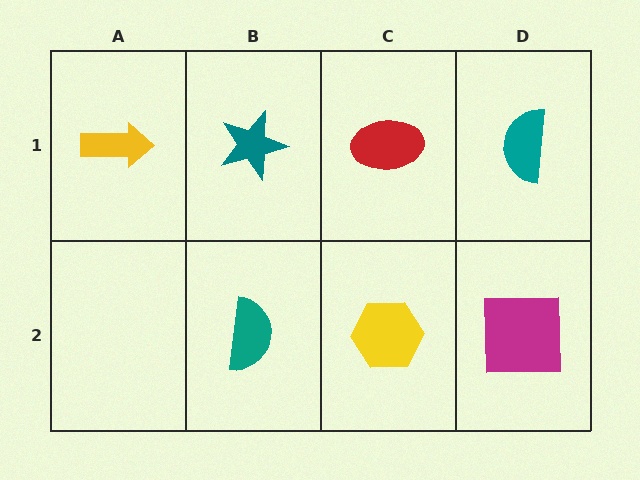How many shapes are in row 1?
4 shapes.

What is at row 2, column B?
A teal semicircle.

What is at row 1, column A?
A yellow arrow.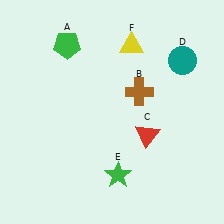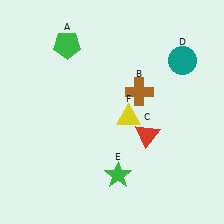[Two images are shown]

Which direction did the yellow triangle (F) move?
The yellow triangle (F) moved down.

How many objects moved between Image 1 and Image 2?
1 object moved between the two images.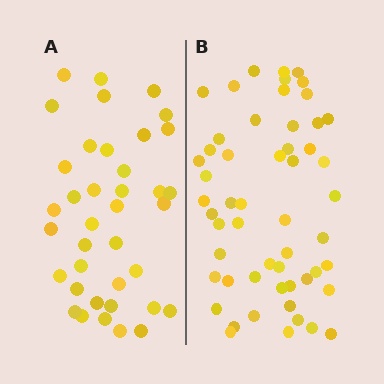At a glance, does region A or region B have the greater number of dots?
Region B (the right region) has more dots.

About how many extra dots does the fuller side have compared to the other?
Region B has approximately 15 more dots than region A.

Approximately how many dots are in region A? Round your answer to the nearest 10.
About 40 dots. (The exact count is 38, which rounds to 40.)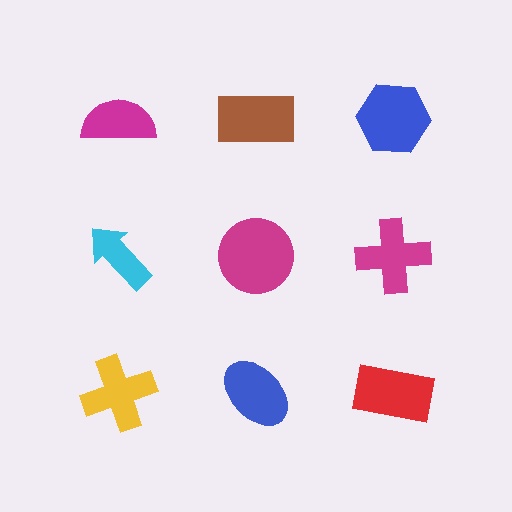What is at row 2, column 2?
A magenta circle.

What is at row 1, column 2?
A brown rectangle.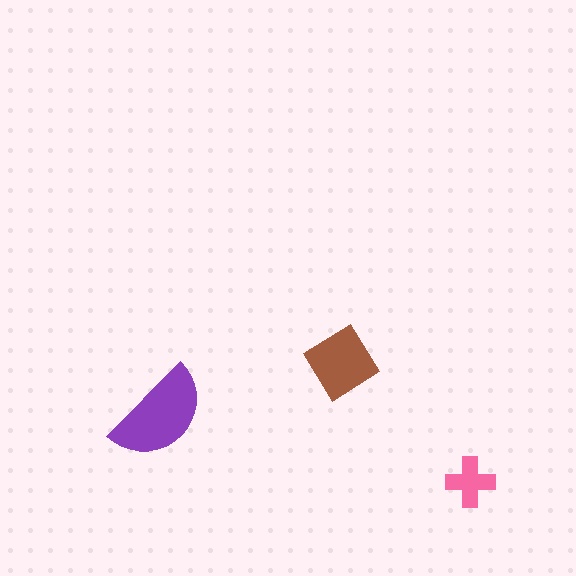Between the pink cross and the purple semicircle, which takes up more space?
The purple semicircle.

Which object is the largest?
The purple semicircle.